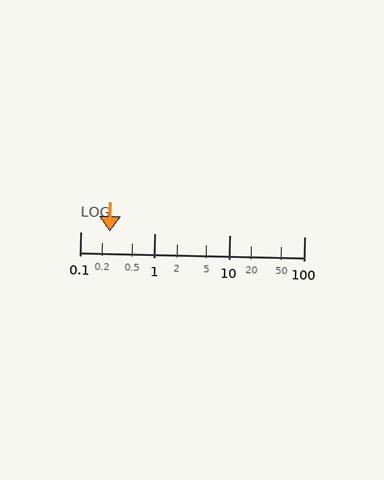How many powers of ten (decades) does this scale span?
The scale spans 3 decades, from 0.1 to 100.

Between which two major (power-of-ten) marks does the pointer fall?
The pointer is between 0.1 and 1.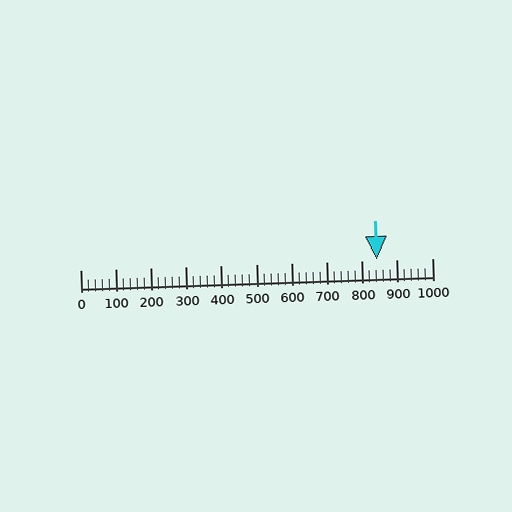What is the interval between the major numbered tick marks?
The major tick marks are spaced 100 units apart.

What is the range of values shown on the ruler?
The ruler shows values from 0 to 1000.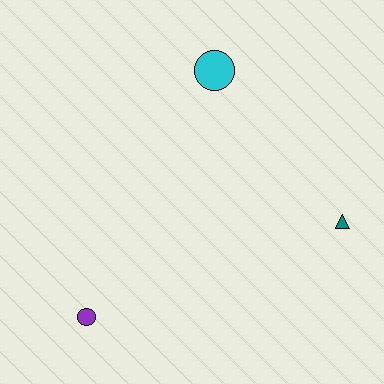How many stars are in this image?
There are no stars.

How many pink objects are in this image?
There are no pink objects.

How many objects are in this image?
There are 3 objects.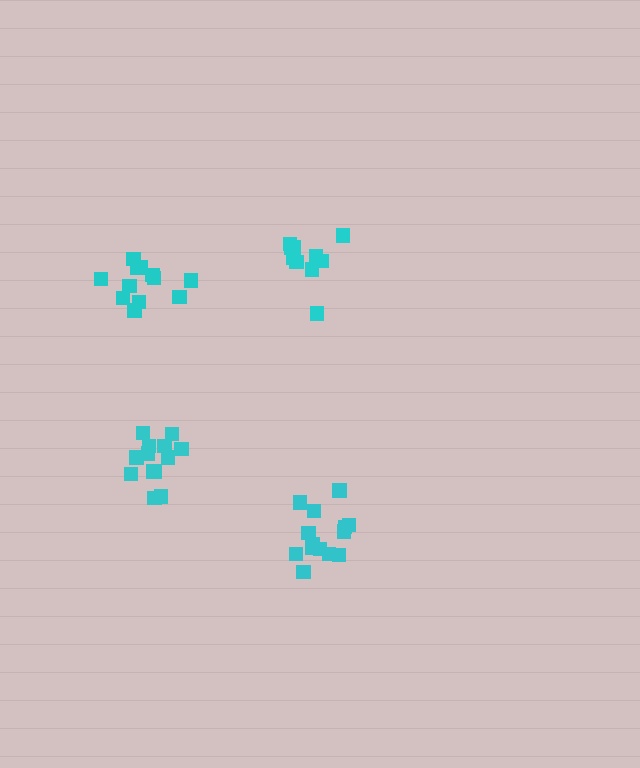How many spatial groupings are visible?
There are 4 spatial groupings.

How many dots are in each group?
Group 1: 13 dots, Group 2: 14 dots, Group 3: 10 dots, Group 4: 12 dots (49 total).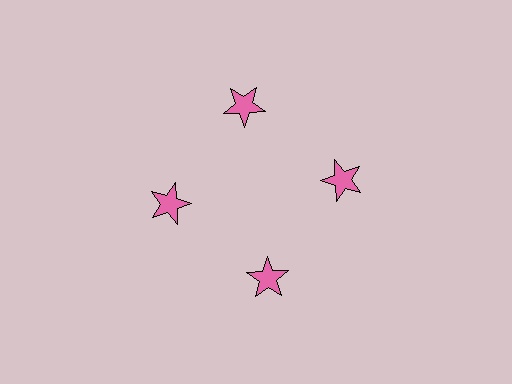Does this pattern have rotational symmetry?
Yes, this pattern has 4-fold rotational symmetry. It looks the same after rotating 90 degrees around the center.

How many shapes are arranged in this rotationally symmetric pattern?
There are 4 shapes, arranged in 4 groups of 1.